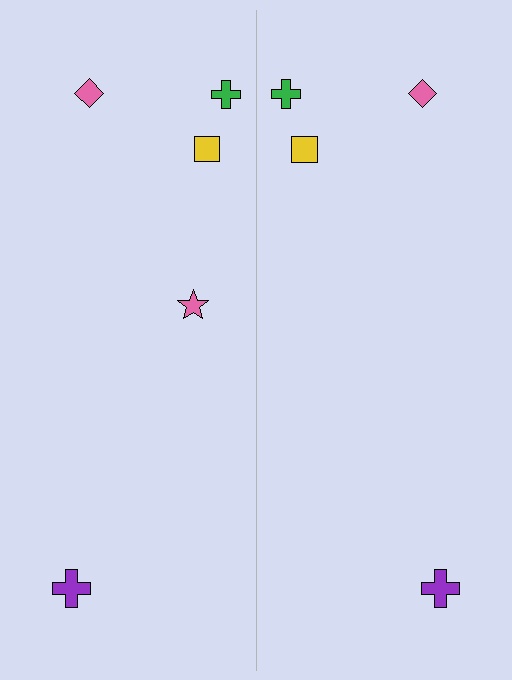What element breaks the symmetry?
A pink star is missing from the right side.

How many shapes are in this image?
There are 9 shapes in this image.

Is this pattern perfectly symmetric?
No, the pattern is not perfectly symmetric. A pink star is missing from the right side.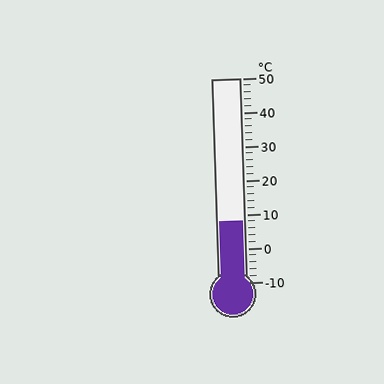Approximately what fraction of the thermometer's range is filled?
The thermometer is filled to approximately 30% of its range.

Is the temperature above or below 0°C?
The temperature is above 0°C.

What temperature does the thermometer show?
The thermometer shows approximately 8°C.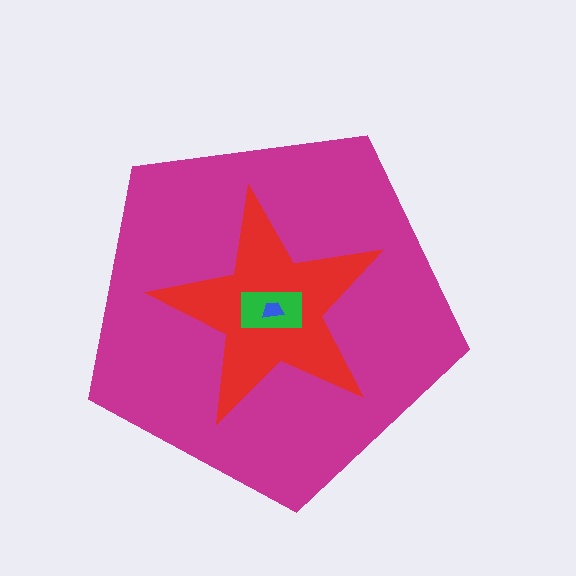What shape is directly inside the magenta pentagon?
The red star.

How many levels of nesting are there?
4.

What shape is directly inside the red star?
The green rectangle.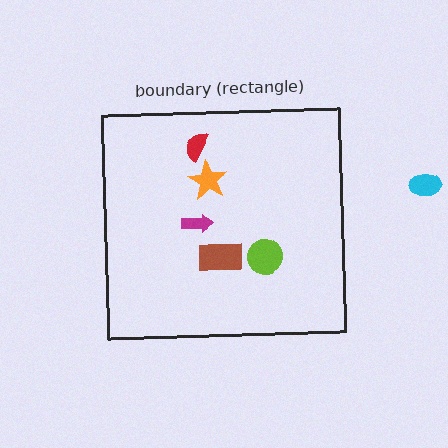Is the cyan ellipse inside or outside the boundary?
Outside.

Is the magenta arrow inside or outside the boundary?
Inside.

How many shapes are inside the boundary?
5 inside, 1 outside.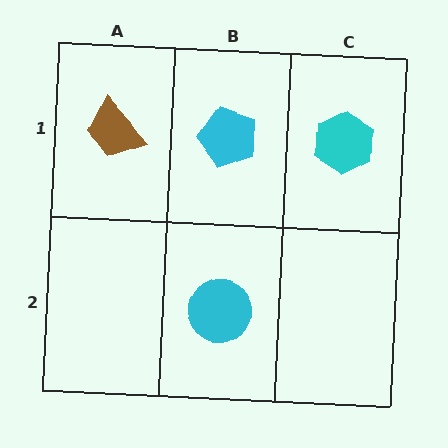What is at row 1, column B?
A cyan pentagon.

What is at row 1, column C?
A cyan hexagon.